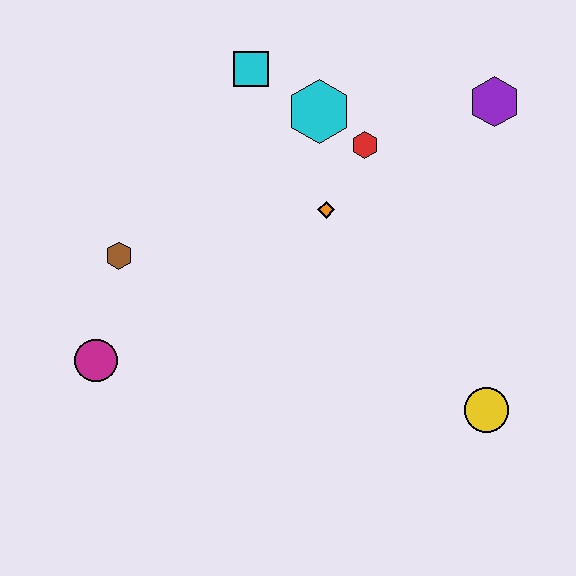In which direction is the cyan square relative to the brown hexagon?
The cyan square is above the brown hexagon.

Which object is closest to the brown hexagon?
The magenta circle is closest to the brown hexagon.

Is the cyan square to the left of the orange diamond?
Yes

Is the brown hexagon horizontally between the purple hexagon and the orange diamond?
No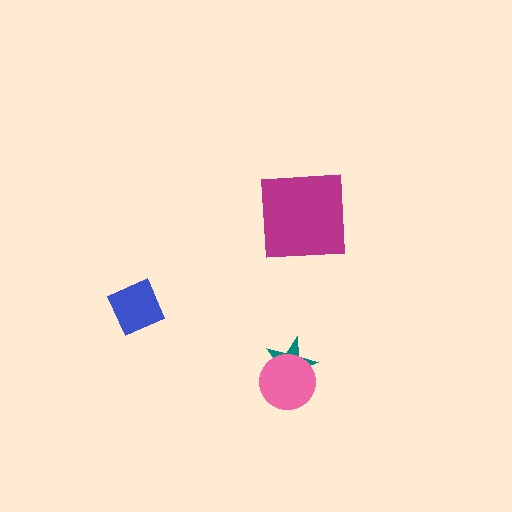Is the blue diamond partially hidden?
No, no other shape covers it.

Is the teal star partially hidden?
Yes, it is partially covered by another shape.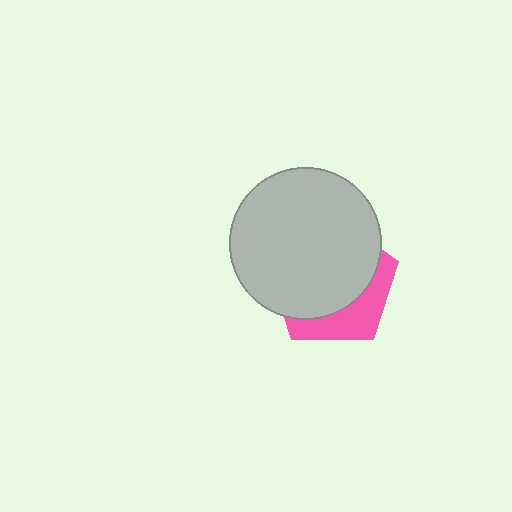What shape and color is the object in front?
The object in front is a light gray circle.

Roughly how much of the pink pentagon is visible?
A small part of it is visible (roughly 31%).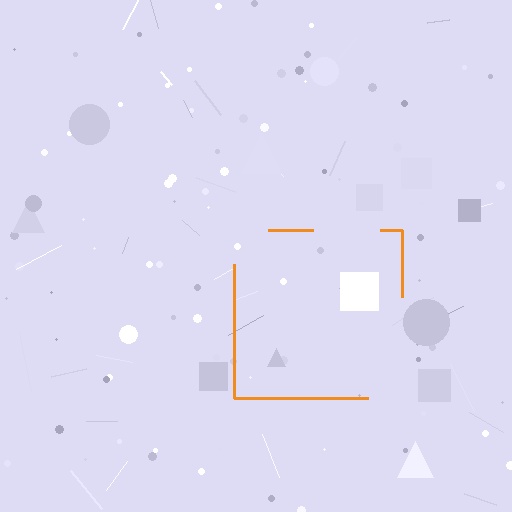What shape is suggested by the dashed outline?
The dashed outline suggests a square.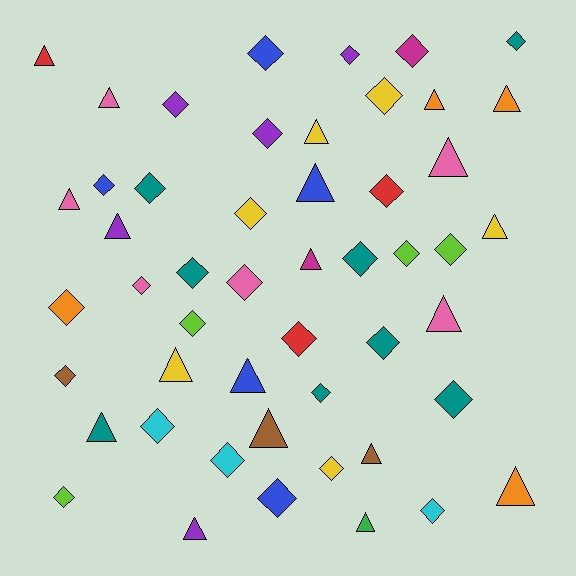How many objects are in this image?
There are 50 objects.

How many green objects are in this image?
There is 1 green object.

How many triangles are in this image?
There are 20 triangles.